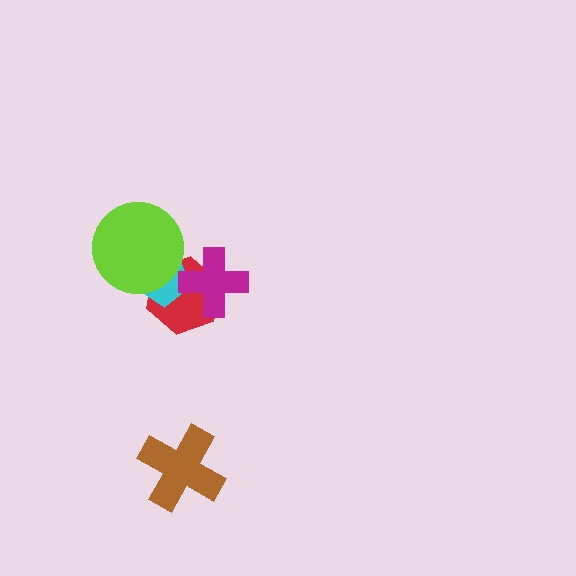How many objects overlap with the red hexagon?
3 objects overlap with the red hexagon.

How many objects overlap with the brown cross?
0 objects overlap with the brown cross.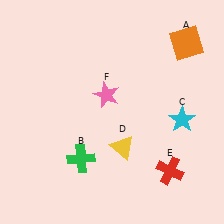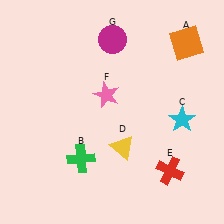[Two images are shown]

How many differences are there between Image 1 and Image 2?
There is 1 difference between the two images.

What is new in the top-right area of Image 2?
A magenta circle (G) was added in the top-right area of Image 2.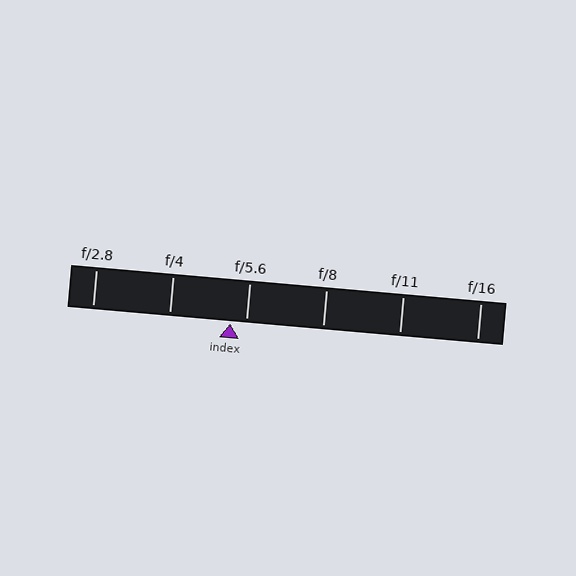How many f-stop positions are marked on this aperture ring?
There are 6 f-stop positions marked.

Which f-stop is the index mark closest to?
The index mark is closest to f/5.6.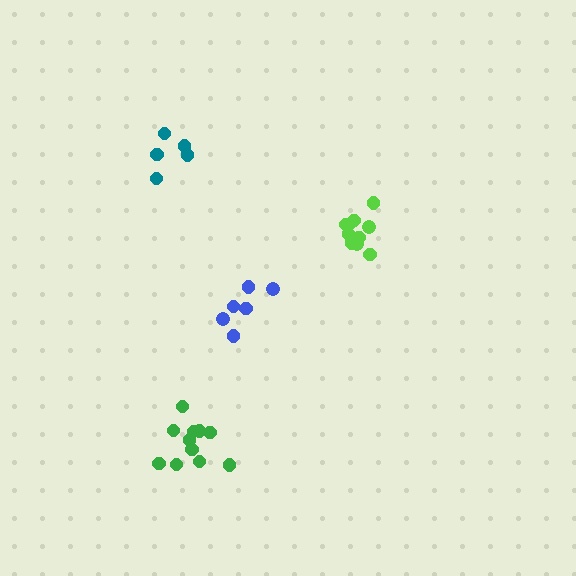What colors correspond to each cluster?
The clusters are colored: lime, blue, teal, green.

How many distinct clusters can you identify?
There are 4 distinct clusters.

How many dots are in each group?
Group 1: 11 dots, Group 2: 6 dots, Group 3: 5 dots, Group 4: 11 dots (33 total).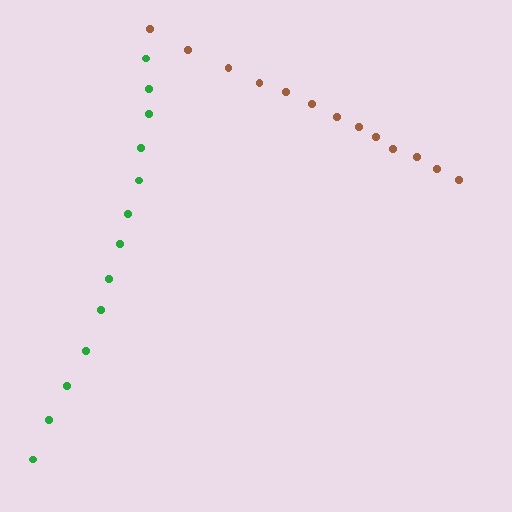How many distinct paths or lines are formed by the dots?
There are 2 distinct paths.